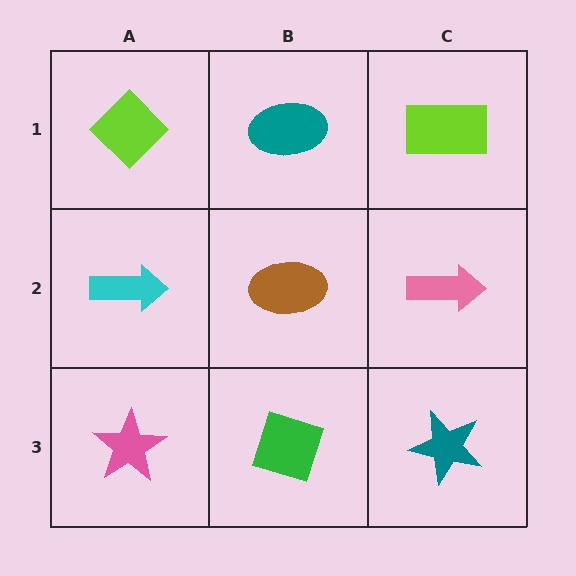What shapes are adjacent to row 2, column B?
A teal ellipse (row 1, column B), a green diamond (row 3, column B), a cyan arrow (row 2, column A), a pink arrow (row 2, column C).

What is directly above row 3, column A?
A cyan arrow.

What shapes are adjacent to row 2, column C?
A lime rectangle (row 1, column C), a teal star (row 3, column C), a brown ellipse (row 2, column B).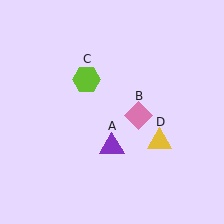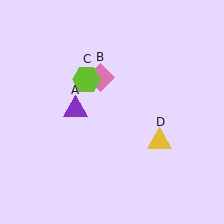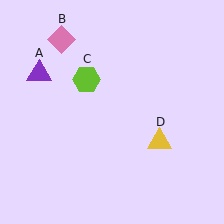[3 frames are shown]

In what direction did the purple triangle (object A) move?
The purple triangle (object A) moved up and to the left.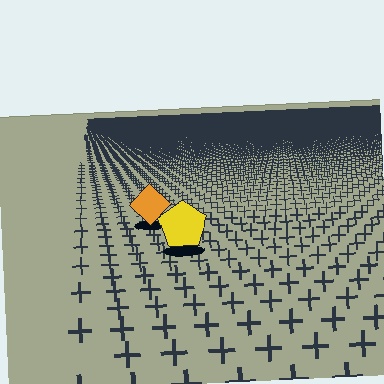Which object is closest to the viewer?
The yellow pentagon is closest. The texture marks near it are larger and more spread out.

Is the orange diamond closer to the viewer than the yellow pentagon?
No. The yellow pentagon is closer — you can tell from the texture gradient: the ground texture is coarser near it.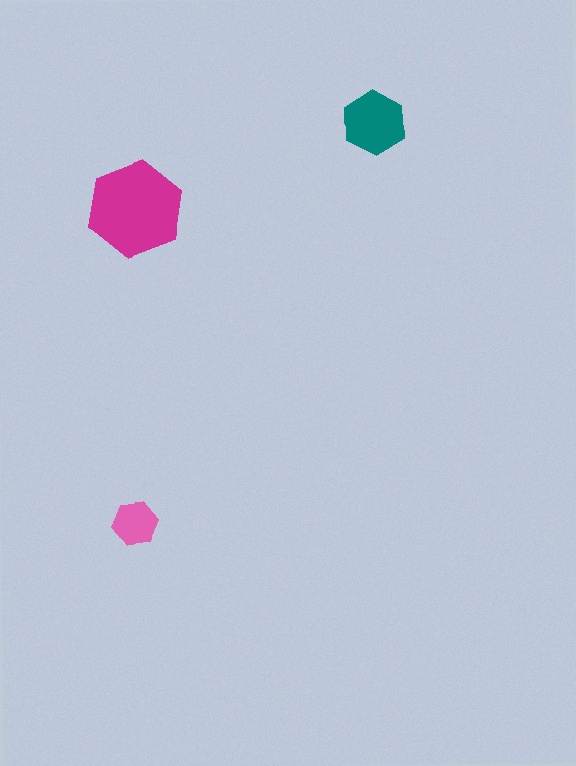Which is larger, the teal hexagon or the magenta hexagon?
The magenta one.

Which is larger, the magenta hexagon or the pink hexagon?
The magenta one.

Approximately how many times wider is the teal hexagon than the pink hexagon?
About 1.5 times wider.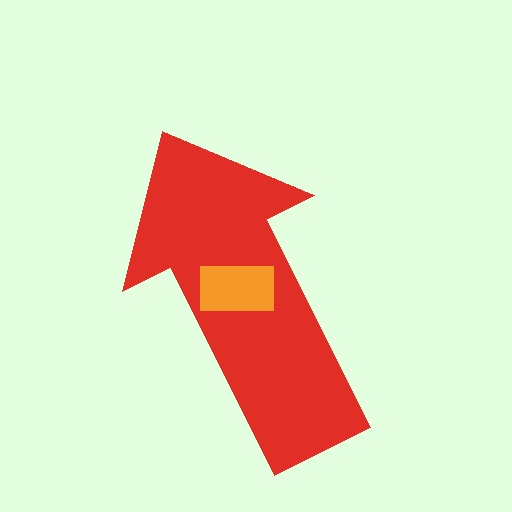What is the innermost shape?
The orange rectangle.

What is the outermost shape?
The red arrow.